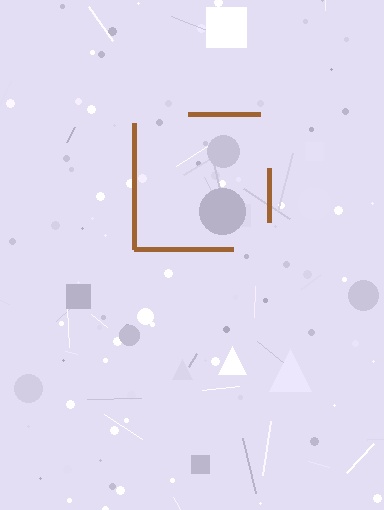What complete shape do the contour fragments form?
The contour fragments form a square.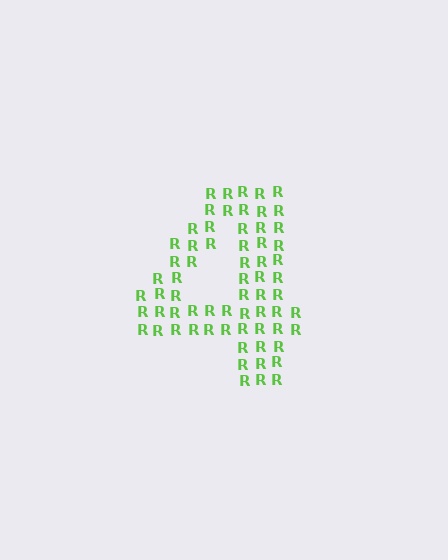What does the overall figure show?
The overall figure shows the digit 4.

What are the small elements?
The small elements are letter R's.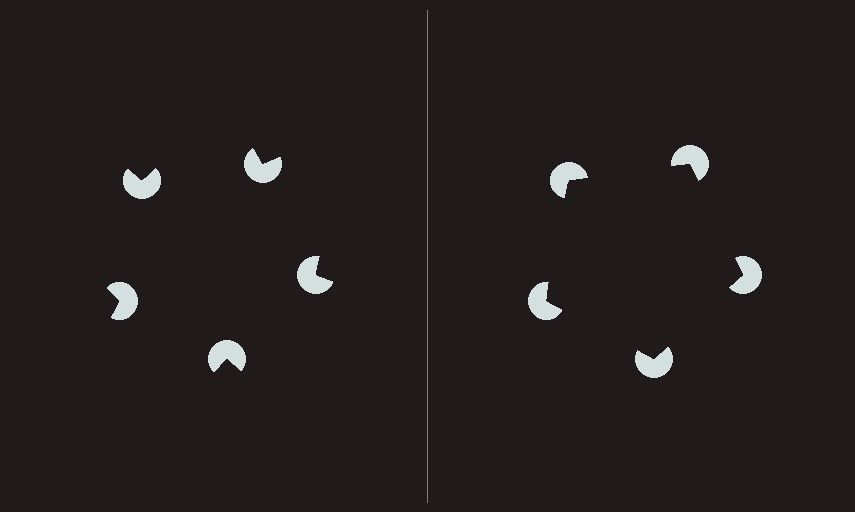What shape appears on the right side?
An illusory pentagon.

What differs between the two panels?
The pac-man discs are positioned identically on both sides; only the wedge orientations differ. On the right they align to a pentagon; on the left they are misaligned.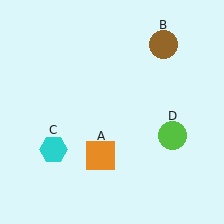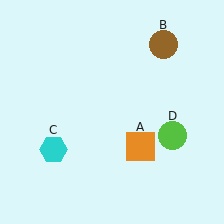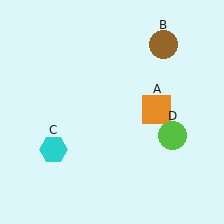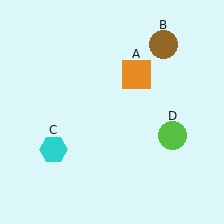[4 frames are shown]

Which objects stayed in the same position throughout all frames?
Brown circle (object B) and cyan hexagon (object C) and lime circle (object D) remained stationary.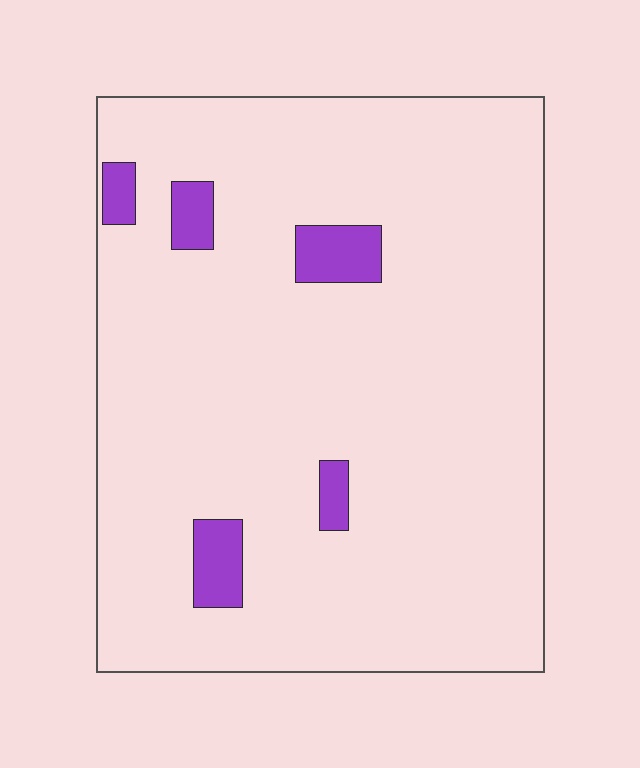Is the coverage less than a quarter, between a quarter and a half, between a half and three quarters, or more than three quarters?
Less than a quarter.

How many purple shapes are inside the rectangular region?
5.